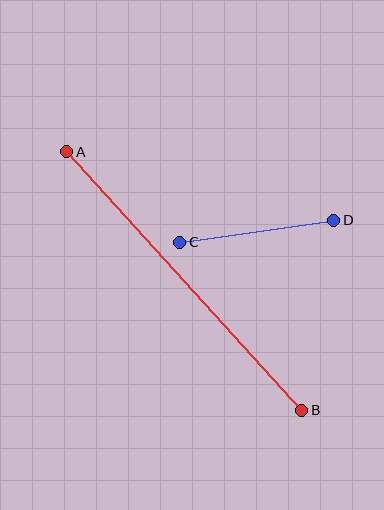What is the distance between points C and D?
The distance is approximately 155 pixels.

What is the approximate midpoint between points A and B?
The midpoint is at approximately (184, 281) pixels.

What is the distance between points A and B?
The distance is approximately 350 pixels.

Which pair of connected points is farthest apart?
Points A and B are farthest apart.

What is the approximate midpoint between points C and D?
The midpoint is at approximately (257, 231) pixels.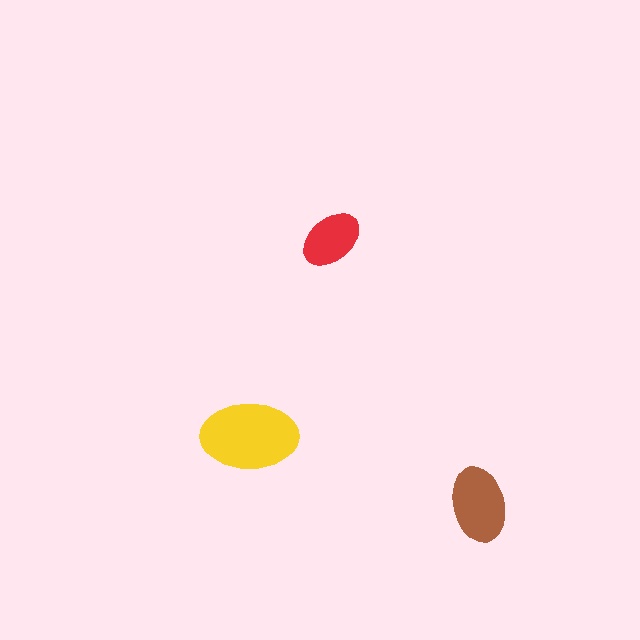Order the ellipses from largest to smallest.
the yellow one, the brown one, the red one.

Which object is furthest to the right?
The brown ellipse is rightmost.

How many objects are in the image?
There are 3 objects in the image.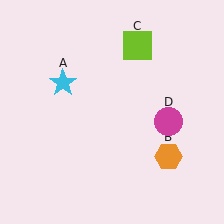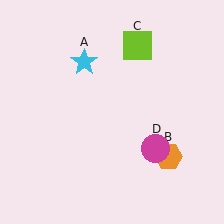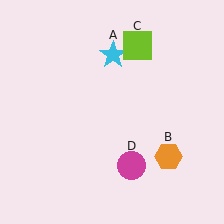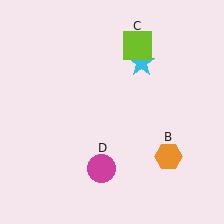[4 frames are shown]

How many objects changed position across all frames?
2 objects changed position: cyan star (object A), magenta circle (object D).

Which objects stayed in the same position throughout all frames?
Orange hexagon (object B) and lime square (object C) remained stationary.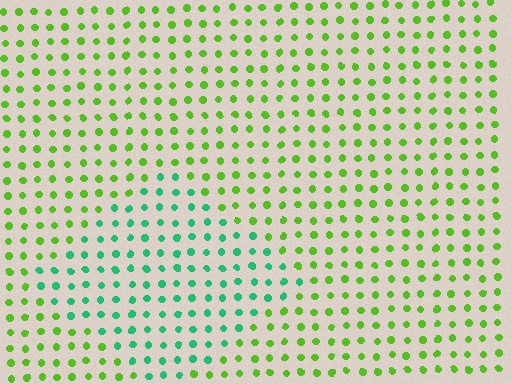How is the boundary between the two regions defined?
The boundary is defined purely by a slight shift in hue (about 49 degrees). Spacing, size, and orientation are identical on both sides.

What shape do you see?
I see a diamond.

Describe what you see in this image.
The image is filled with small lime elements in a uniform arrangement. A diamond-shaped region is visible where the elements are tinted to a slightly different hue, forming a subtle color boundary.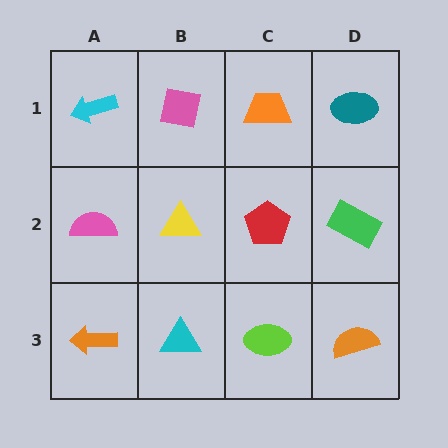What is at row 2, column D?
A green rectangle.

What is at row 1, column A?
A cyan arrow.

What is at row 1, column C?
An orange trapezoid.